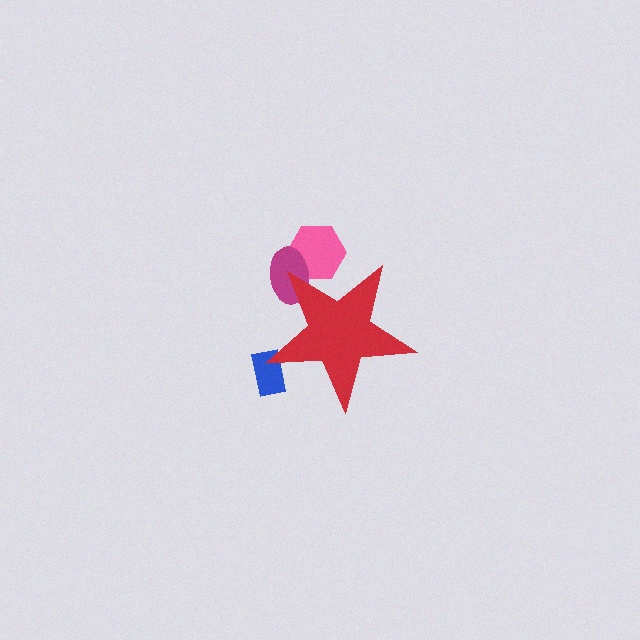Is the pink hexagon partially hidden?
Yes, the pink hexagon is partially hidden behind the red star.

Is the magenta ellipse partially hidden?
Yes, the magenta ellipse is partially hidden behind the red star.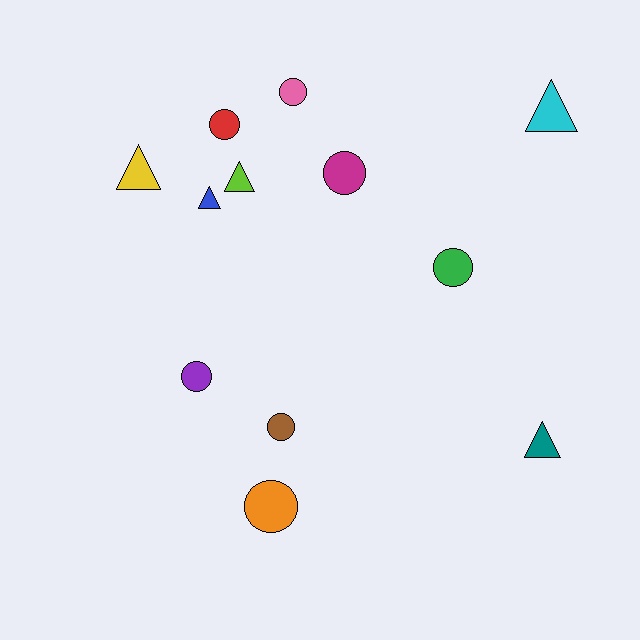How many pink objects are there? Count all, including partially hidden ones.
There is 1 pink object.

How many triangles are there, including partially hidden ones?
There are 5 triangles.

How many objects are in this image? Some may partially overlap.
There are 12 objects.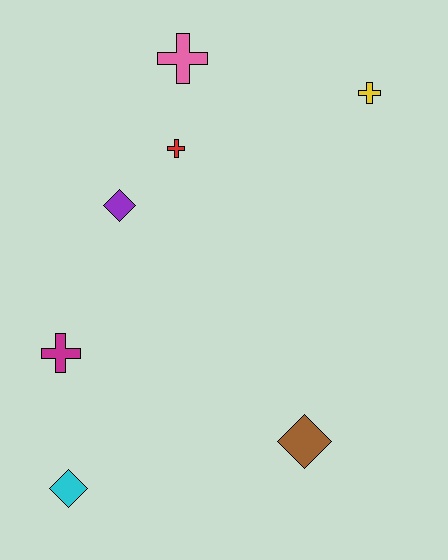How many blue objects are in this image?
There are no blue objects.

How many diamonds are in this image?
There are 3 diamonds.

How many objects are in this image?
There are 7 objects.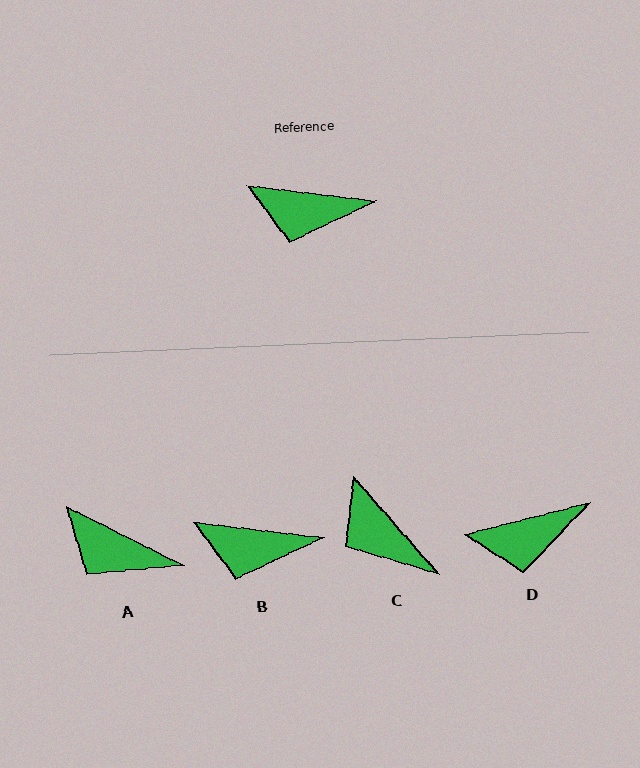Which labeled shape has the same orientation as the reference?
B.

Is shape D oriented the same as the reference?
No, it is off by about 21 degrees.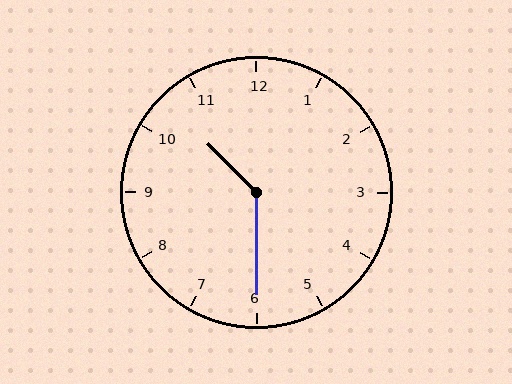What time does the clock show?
10:30.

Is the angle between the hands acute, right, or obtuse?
It is obtuse.